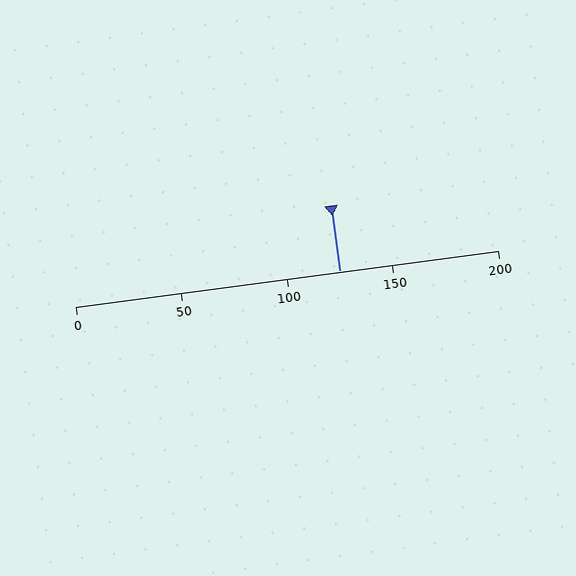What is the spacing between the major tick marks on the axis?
The major ticks are spaced 50 apart.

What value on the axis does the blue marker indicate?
The marker indicates approximately 125.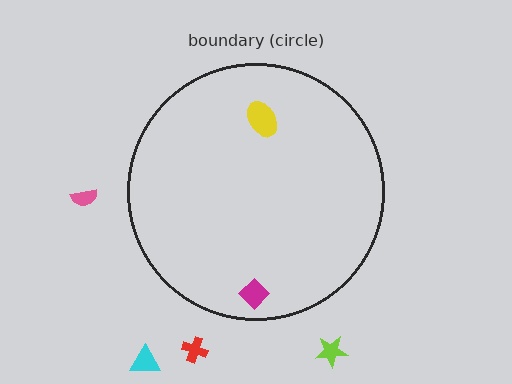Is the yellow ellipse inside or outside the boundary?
Inside.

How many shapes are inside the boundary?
2 inside, 4 outside.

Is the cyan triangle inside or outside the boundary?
Outside.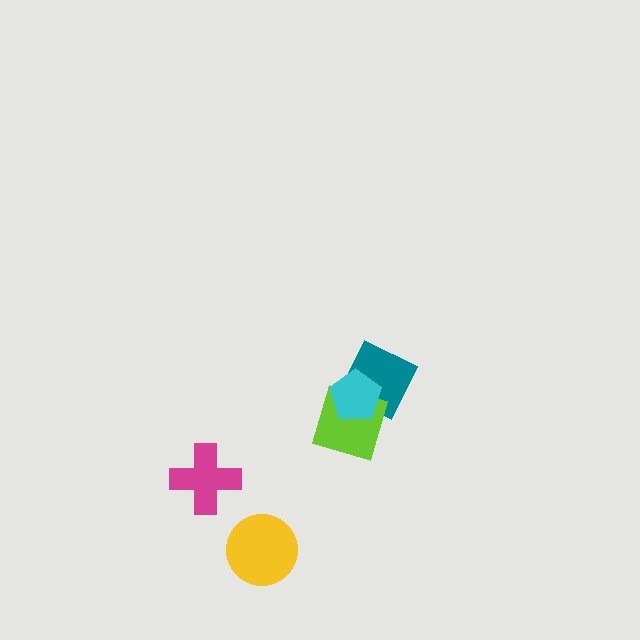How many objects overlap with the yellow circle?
0 objects overlap with the yellow circle.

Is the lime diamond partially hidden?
Yes, it is partially covered by another shape.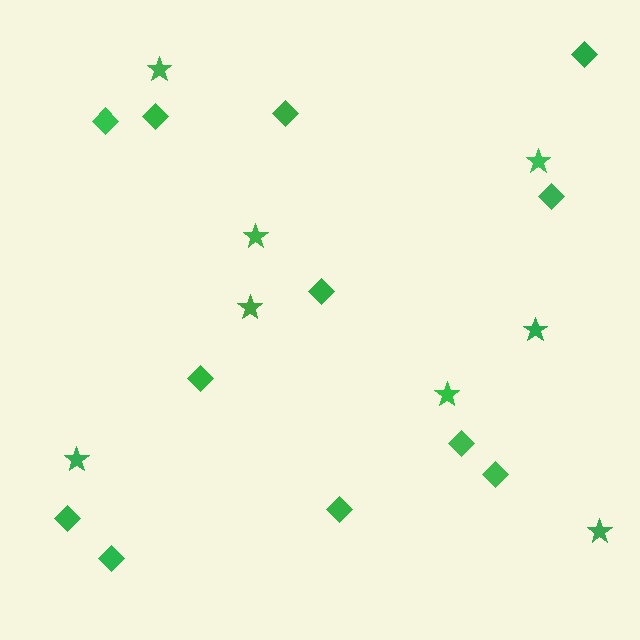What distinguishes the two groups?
There are 2 groups: one group of diamonds (12) and one group of stars (8).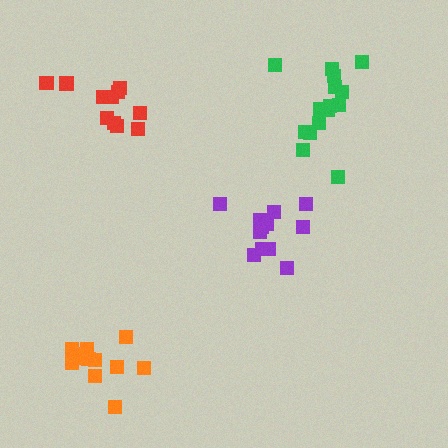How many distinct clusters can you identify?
There are 4 distinct clusters.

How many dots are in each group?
Group 1: 15 dots, Group 2: 12 dots, Group 3: 11 dots, Group 4: 13 dots (51 total).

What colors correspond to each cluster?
The clusters are colored: green, purple, red, orange.